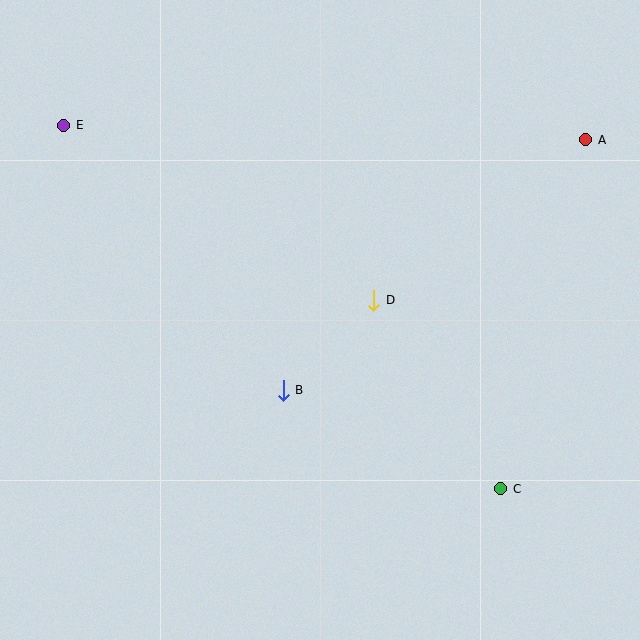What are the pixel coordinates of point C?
Point C is at (501, 489).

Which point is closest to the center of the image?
Point D at (374, 300) is closest to the center.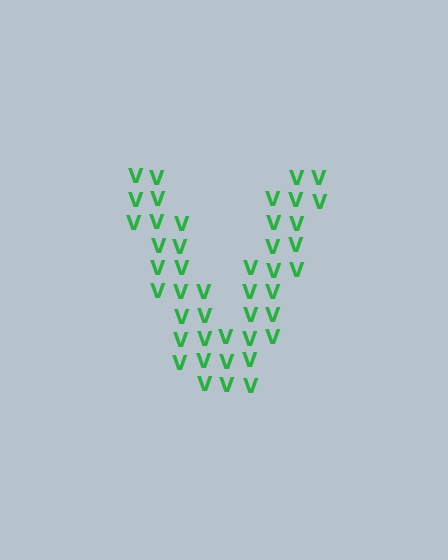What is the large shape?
The large shape is the letter V.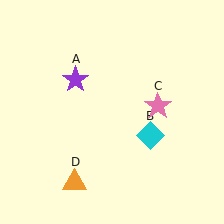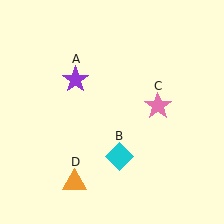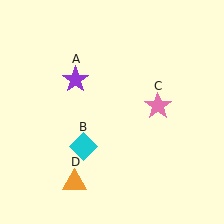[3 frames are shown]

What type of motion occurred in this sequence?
The cyan diamond (object B) rotated clockwise around the center of the scene.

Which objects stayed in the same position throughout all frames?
Purple star (object A) and pink star (object C) and orange triangle (object D) remained stationary.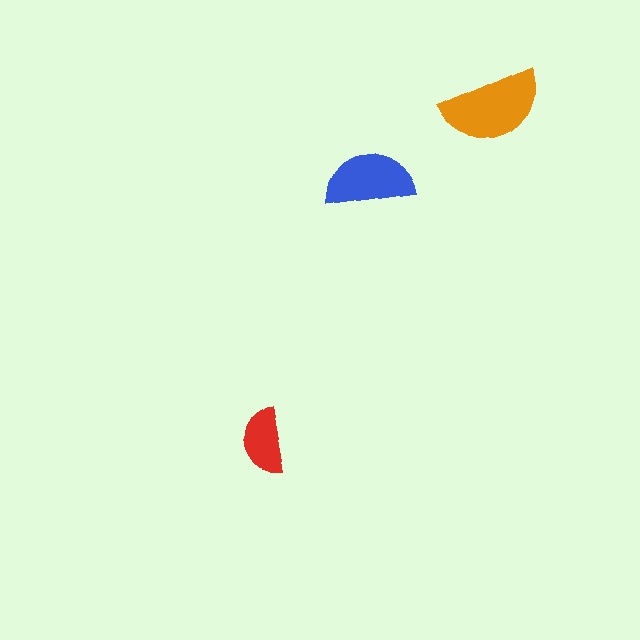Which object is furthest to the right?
The orange semicircle is rightmost.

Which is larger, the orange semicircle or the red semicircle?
The orange one.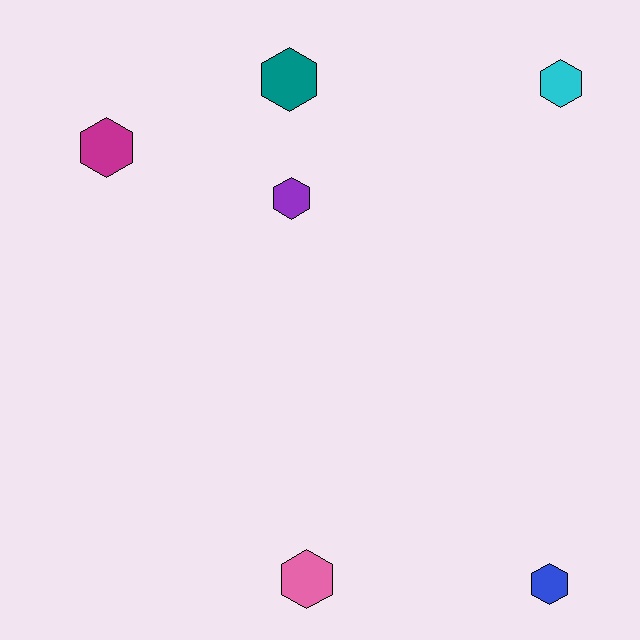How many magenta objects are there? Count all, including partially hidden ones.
There is 1 magenta object.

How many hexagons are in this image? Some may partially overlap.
There are 6 hexagons.